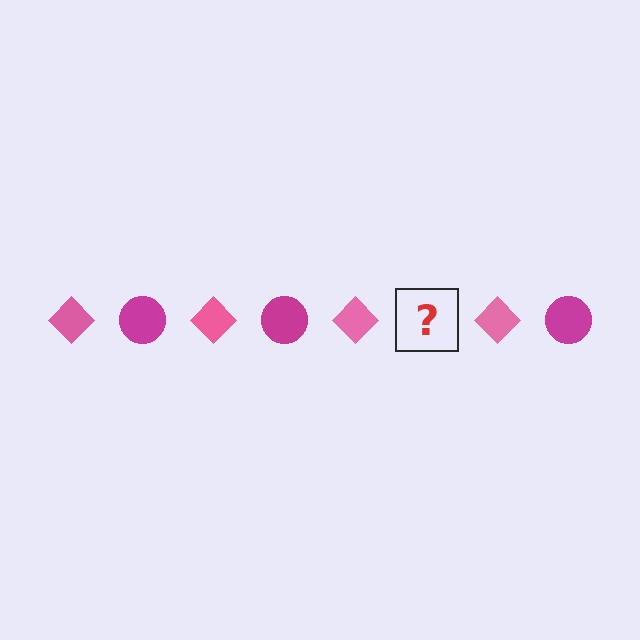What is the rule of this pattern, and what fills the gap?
The rule is that the pattern alternates between pink diamond and magenta circle. The gap should be filled with a magenta circle.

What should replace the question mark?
The question mark should be replaced with a magenta circle.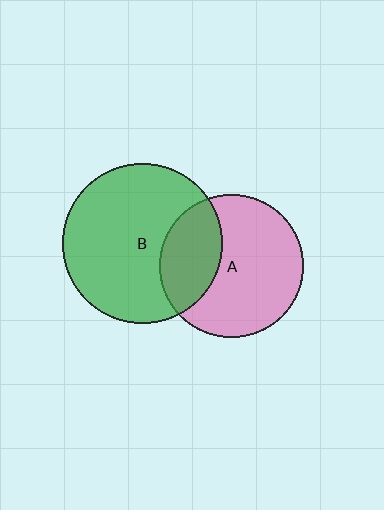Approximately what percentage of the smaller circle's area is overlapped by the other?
Approximately 30%.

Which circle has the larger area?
Circle B (green).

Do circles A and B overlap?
Yes.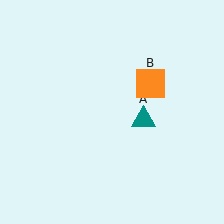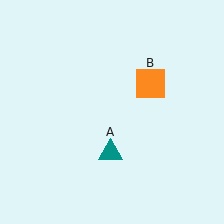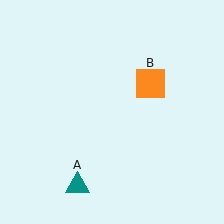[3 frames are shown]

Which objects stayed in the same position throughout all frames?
Orange square (object B) remained stationary.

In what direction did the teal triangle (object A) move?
The teal triangle (object A) moved down and to the left.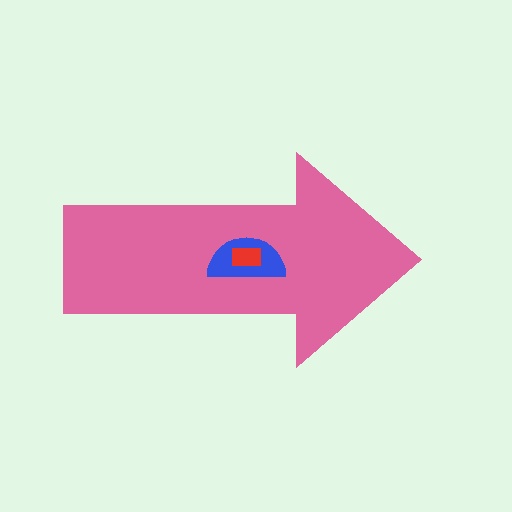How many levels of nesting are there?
3.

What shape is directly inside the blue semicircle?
The red rectangle.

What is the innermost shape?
The red rectangle.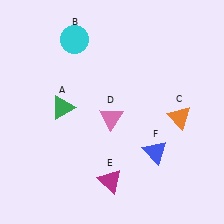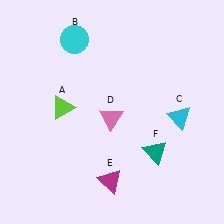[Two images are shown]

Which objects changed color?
A changed from green to lime. C changed from orange to cyan. F changed from blue to teal.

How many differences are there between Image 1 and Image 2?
There are 3 differences between the two images.